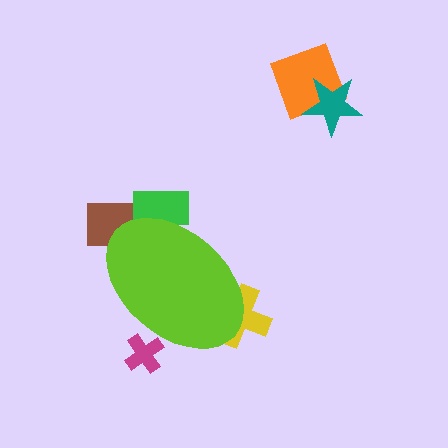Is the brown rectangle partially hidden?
Yes, the brown rectangle is partially hidden behind the lime ellipse.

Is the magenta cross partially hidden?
Yes, the magenta cross is partially hidden behind the lime ellipse.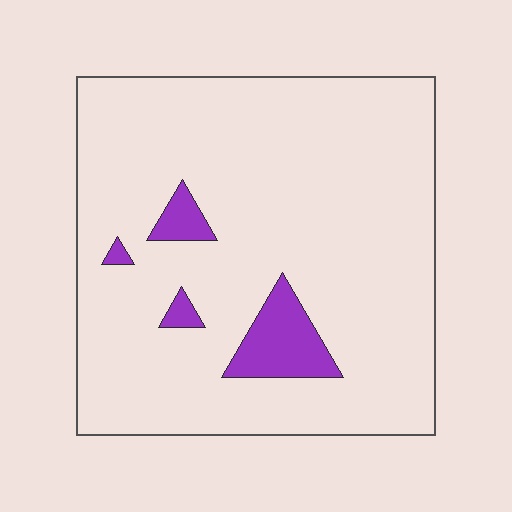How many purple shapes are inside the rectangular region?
4.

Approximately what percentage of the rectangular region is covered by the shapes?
Approximately 10%.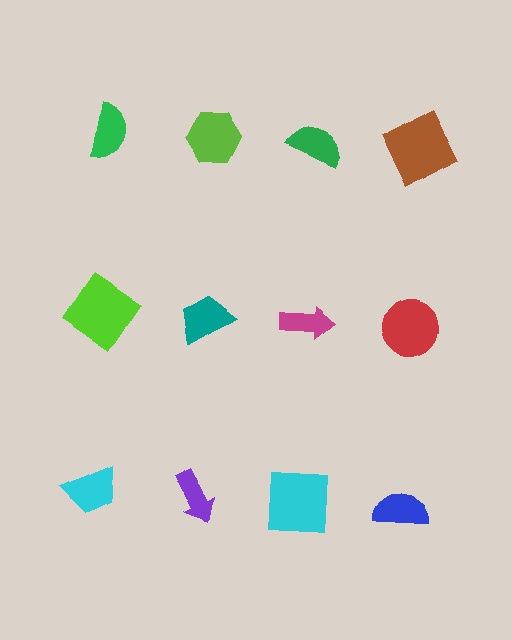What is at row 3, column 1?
A cyan trapezoid.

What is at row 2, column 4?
A red circle.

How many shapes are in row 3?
4 shapes.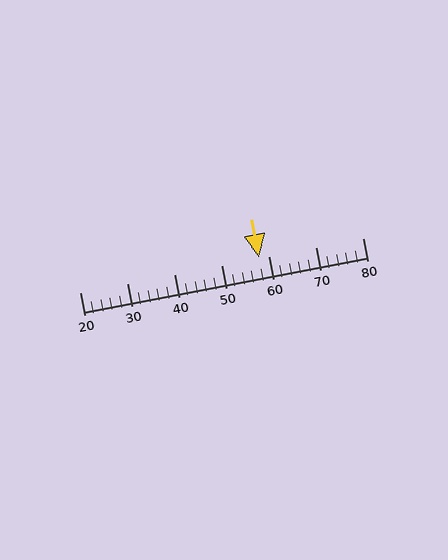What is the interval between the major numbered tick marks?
The major tick marks are spaced 10 units apart.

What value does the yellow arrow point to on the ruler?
The yellow arrow points to approximately 58.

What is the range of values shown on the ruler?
The ruler shows values from 20 to 80.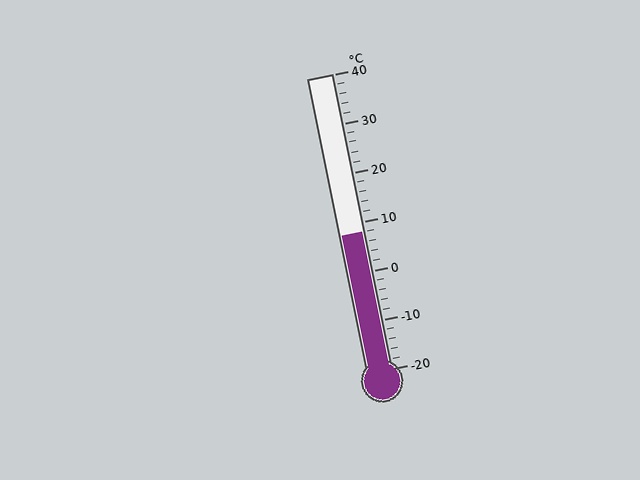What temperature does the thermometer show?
The thermometer shows approximately 8°C.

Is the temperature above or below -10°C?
The temperature is above -10°C.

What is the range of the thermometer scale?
The thermometer scale ranges from -20°C to 40°C.